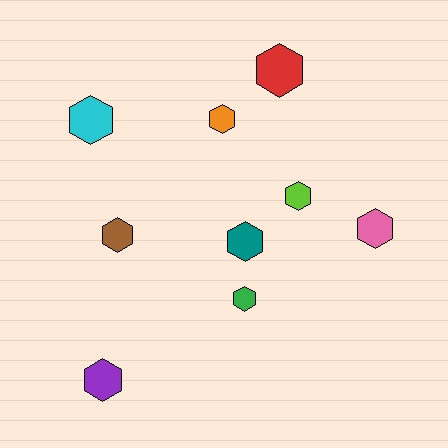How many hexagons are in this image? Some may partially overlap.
There are 9 hexagons.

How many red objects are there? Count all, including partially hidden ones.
There is 1 red object.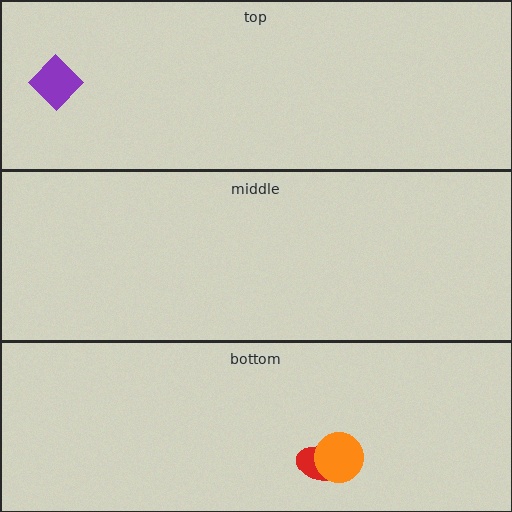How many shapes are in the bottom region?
2.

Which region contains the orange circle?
The bottom region.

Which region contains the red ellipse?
The bottom region.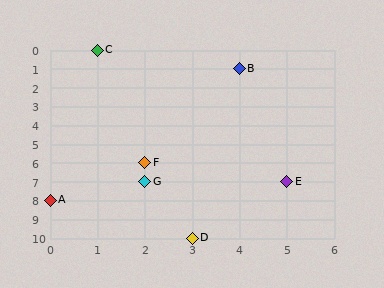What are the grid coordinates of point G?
Point G is at grid coordinates (2, 7).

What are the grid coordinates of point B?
Point B is at grid coordinates (4, 1).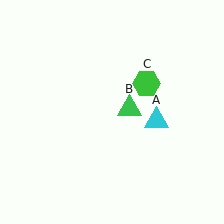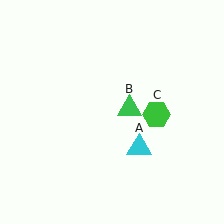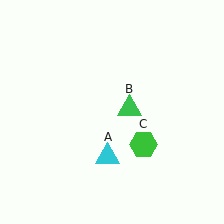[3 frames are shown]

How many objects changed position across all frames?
2 objects changed position: cyan triangle (object A), green hexagon (object C).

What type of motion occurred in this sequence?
The cyan triangle (object A), green hexagon (object C) rotated clockwise around the center of the scene.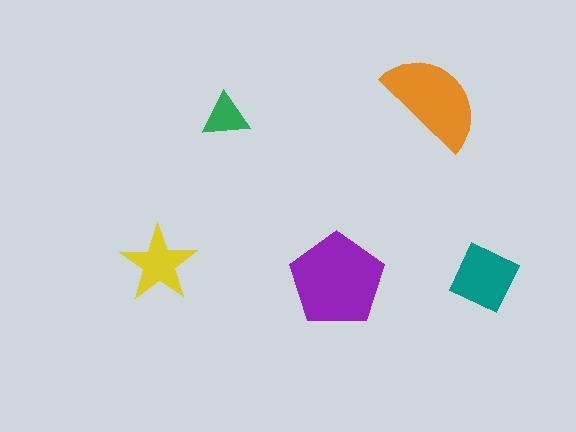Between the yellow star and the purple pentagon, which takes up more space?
The purple pentagon.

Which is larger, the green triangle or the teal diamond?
The teal diamond.